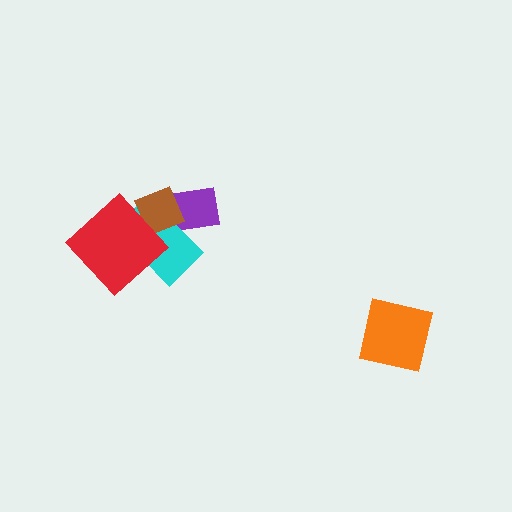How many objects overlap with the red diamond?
2 objects overlap with the red diamond.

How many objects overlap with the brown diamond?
3 objects overlap with the brown diamond.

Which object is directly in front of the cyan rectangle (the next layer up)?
The brown diamond is directly in front of the cyan rectangle.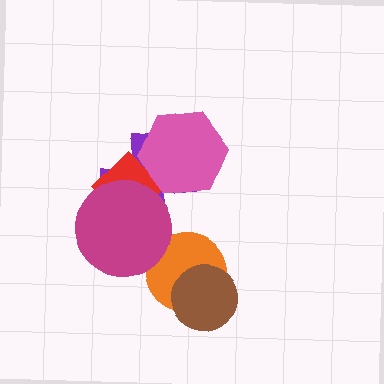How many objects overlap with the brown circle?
1 object overlaps with the brown circle.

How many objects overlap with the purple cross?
3 objects overlap with the purple cross.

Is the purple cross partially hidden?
Yes, it is partially covered by another shape.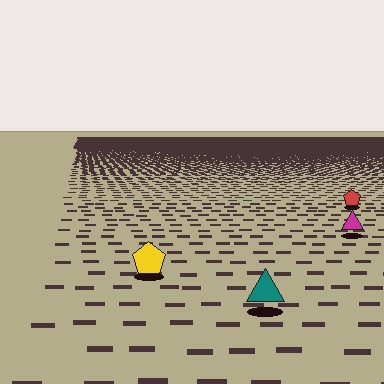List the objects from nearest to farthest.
From nearest to farthest: the teal triangle, the yellow pentagon, the magenta triangle, the red pentagon.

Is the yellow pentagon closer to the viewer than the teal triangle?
No. The teal triangle is closer — you can tell from the texture gradient: the ground texture is coarser near it.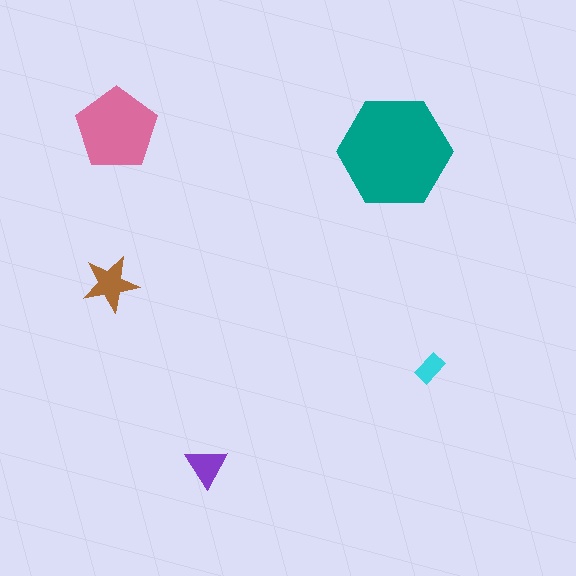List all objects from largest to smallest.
The teal hexagon, the pink pentagon, the brown star, the purple triangle, the cyan rectangle.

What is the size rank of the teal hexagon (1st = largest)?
1st.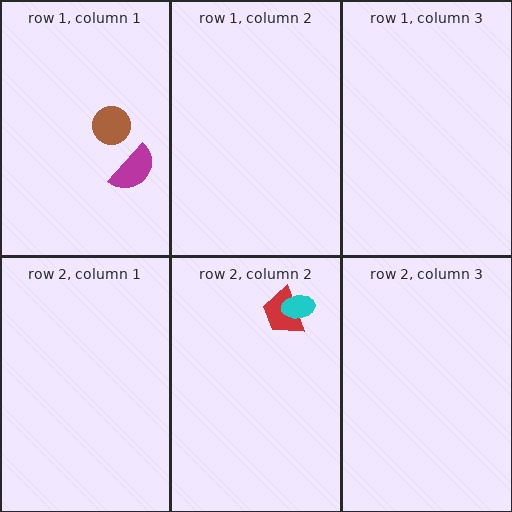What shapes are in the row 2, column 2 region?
The red trapezoid, the cyan ellipse.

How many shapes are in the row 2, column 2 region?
2.